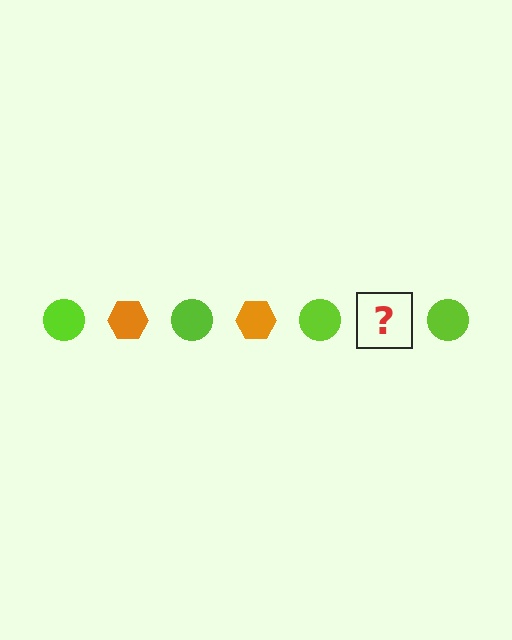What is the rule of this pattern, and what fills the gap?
The rule is that the pattern alternates between lime circle and orange hexagon. The gap should be filled with an orange hexagon.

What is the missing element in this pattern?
The missing element is an orange hexagon.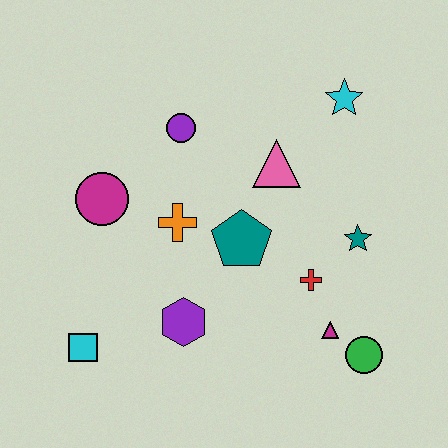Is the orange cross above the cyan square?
Yes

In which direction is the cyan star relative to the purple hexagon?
The cyan star is above the purple hexagon.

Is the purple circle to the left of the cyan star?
Yes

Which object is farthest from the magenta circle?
The green circle is farthest from the magenta circle.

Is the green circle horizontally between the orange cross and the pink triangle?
No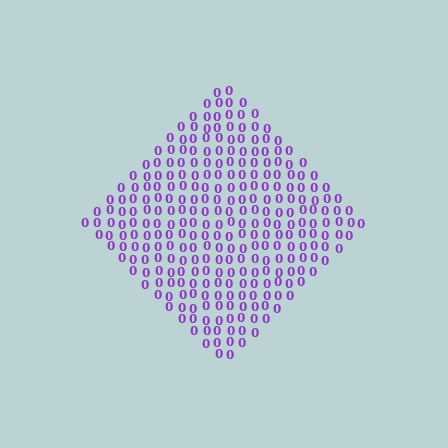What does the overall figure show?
The overall figure shows a diamond.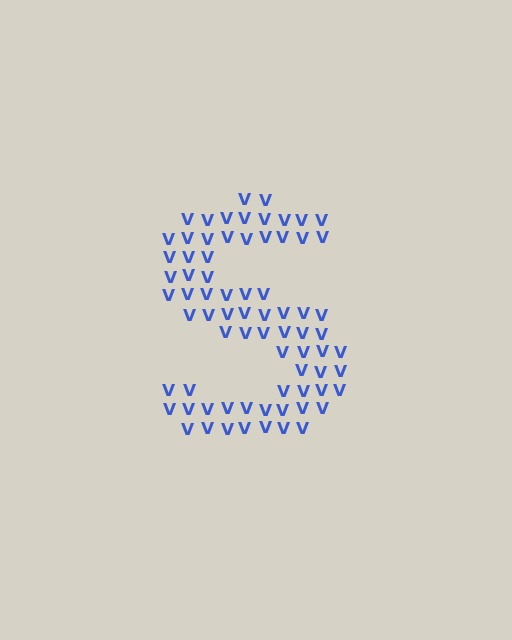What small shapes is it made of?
It is made of small letter V's.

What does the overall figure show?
The overall figure shows the letter S.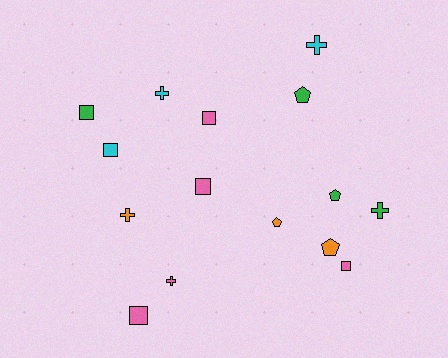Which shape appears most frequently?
Square, with 6 objects.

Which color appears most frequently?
Pink, with 5 objects.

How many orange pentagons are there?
There are 2 orange pentagons.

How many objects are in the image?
There are 15 objects.